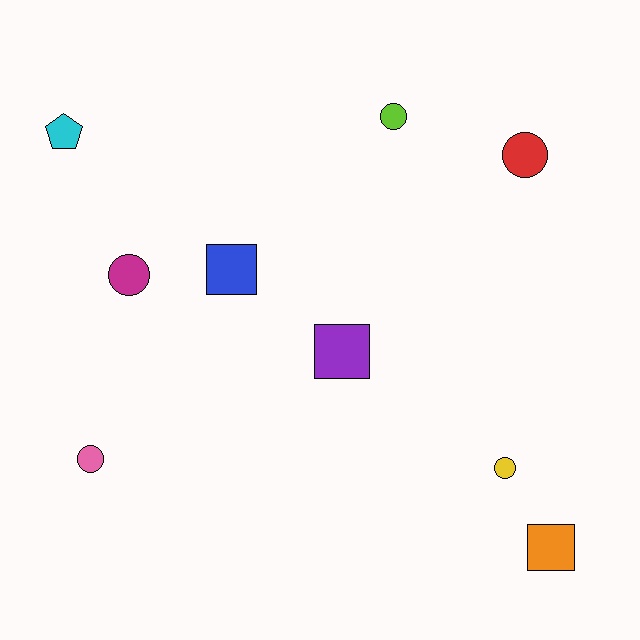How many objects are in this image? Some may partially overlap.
There are 9 objects.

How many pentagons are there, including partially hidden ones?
There is 1 pentagon.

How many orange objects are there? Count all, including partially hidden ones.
There is 1 orange object.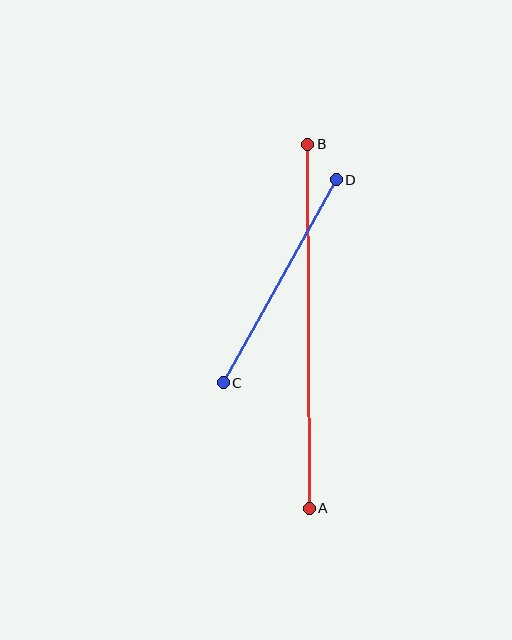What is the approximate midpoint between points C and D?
The midpoint is at approximately (280, 281) pixels.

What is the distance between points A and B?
The distance is approximately 364 pixels.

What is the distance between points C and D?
The distance is approximately 232 pixels.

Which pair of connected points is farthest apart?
Points A and B are farthest apart.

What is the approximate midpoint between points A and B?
The midpoint is at approximately (309, 326) pixels.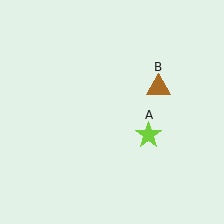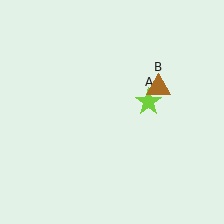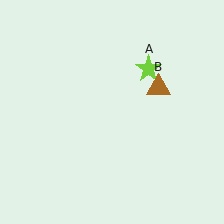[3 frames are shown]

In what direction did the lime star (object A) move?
The lime star (object A) moved up.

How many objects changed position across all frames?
1 object changed position: lime star (object A).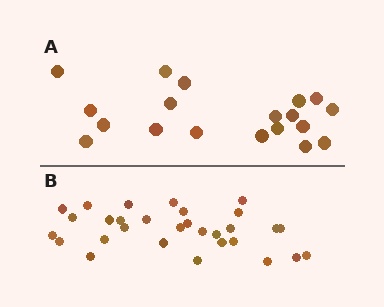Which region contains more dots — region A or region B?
Region B (the bottom region) has more dots.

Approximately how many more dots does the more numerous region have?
Region B has roughly 12 or so more dots than region A.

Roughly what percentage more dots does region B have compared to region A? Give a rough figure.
About 60% more.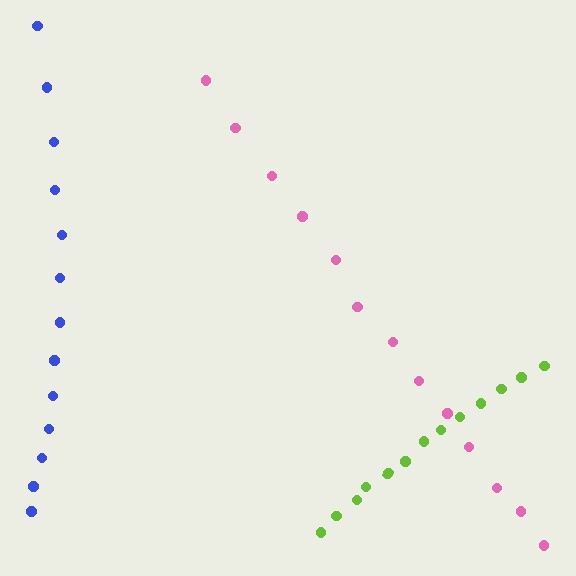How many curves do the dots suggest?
There are 3 distinct paths.